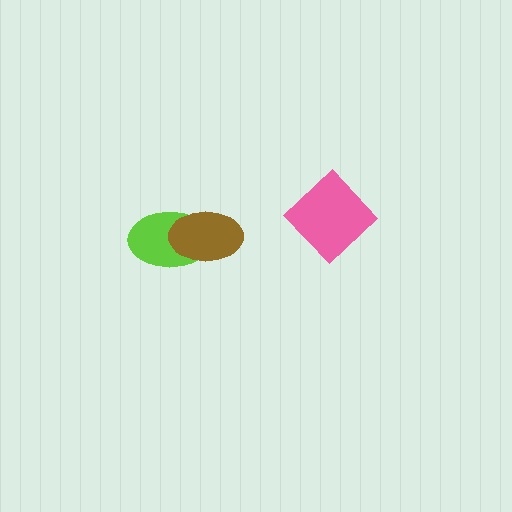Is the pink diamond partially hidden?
No, no other shape covers it.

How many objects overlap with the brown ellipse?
1 object overlaps with the brown ellipse.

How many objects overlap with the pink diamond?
0 objects overlap with the pink diamond.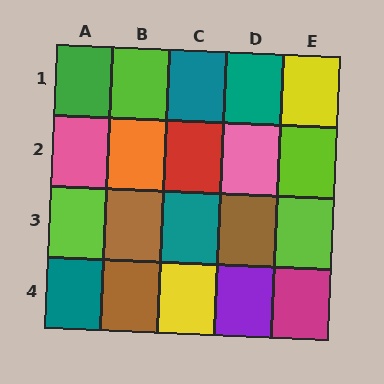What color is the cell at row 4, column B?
Brown.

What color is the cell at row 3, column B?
Brown.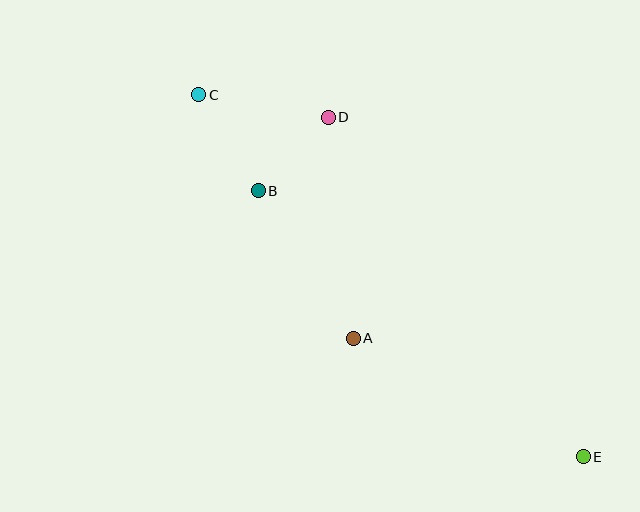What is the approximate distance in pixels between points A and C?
The distance between A and C is approximately 288 pixels.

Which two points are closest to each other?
Points B and D are closest to each other.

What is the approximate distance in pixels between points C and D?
The distance between C and D is approximately 131 pixels.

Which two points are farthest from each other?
Points C and E are farthest from each other.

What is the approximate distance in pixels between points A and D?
The distance between A and D is approximately 223 pixels.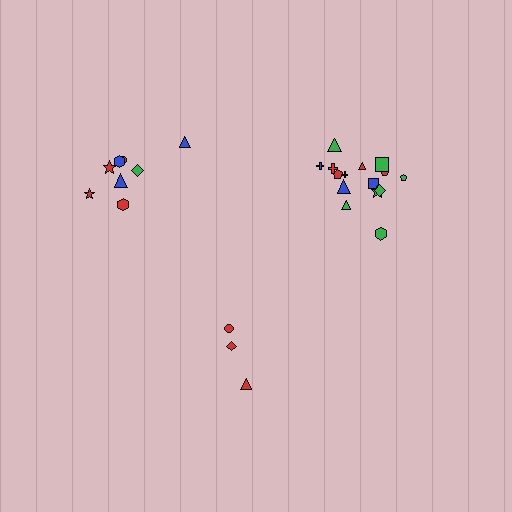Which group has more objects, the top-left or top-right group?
The top-right group.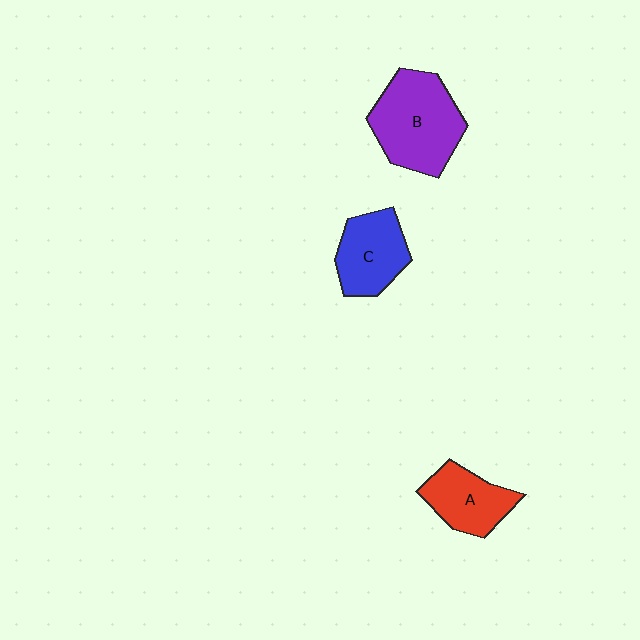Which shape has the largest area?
Shape B (purple).